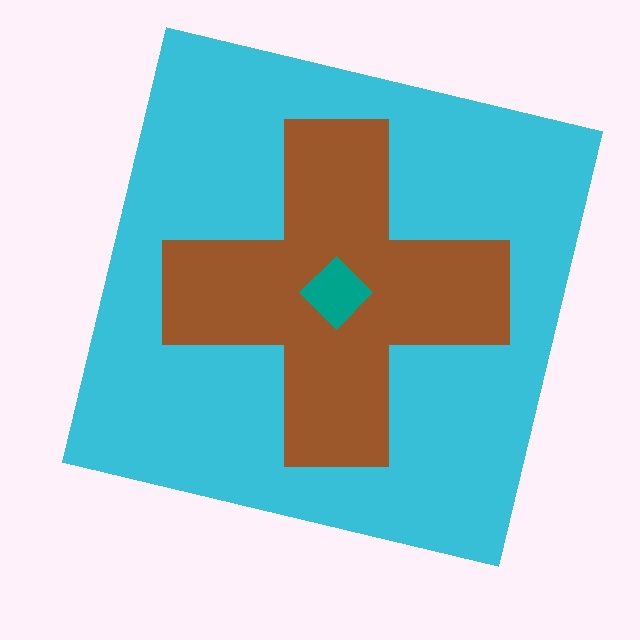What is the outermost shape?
The cyan square.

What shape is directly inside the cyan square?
The brown cross.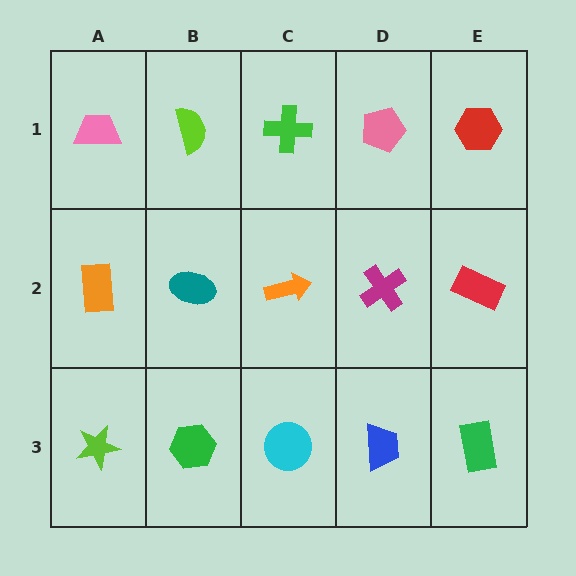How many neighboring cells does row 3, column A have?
2.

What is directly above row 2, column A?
A pink trapezoid.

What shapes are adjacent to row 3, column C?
An orange arrow (row 2, column C), a green hexagon (row 3, column B), a blue trapezoid (row 3, column D).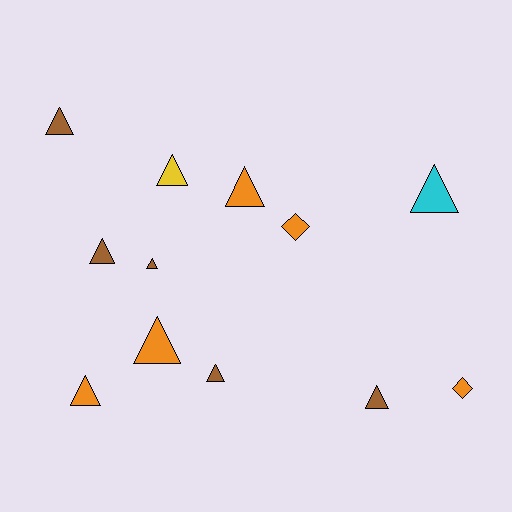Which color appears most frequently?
Brown, with 5 objects.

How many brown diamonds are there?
There are no brown diamonds.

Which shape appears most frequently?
Triangle, with 10 objects.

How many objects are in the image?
There are 12 objects.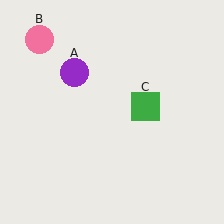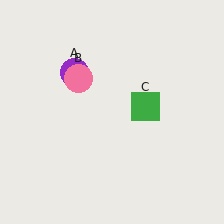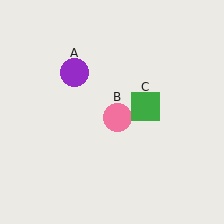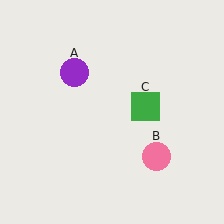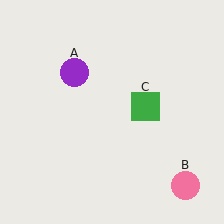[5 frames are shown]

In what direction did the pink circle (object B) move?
The pink circle (object B) moved down and to the right.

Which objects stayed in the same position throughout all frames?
Purple circle (object A) and green square (object C) remained stationary.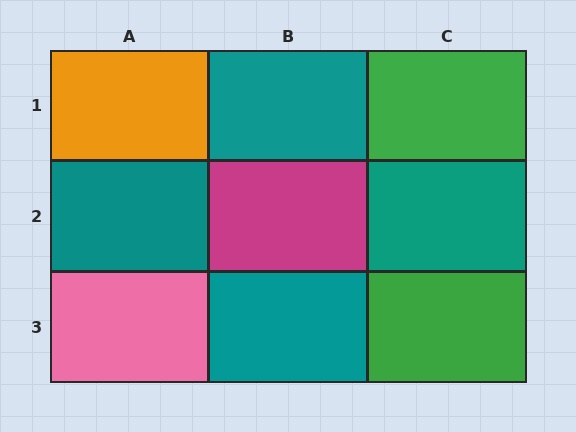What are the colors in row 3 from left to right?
Pink, teal, green.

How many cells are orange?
1 cell is orange.